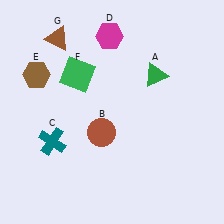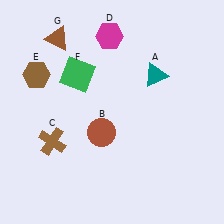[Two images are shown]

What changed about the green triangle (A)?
In Image 1, A is green. In Image 2, it changed to teal.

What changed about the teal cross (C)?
In Image 1, C is teal. In Image 2, it changed to brown.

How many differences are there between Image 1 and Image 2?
There are 2 differences between the two images.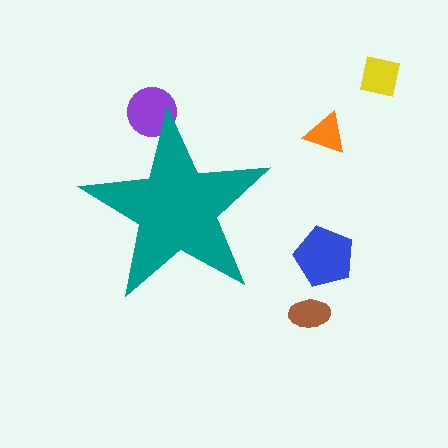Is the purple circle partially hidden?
Yes, the purple circle is partially hidden behind the teal star.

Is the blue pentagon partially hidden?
No, the blue pentagon is fully visible.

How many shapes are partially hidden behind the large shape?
1 shape is partially hidden.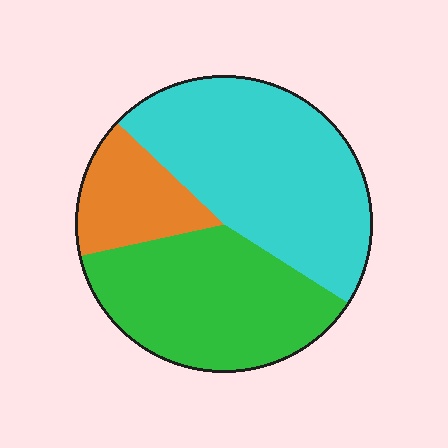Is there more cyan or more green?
Cyan.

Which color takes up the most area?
Cyan, at roughly 45%.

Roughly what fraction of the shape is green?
Green covers 37% of the shape.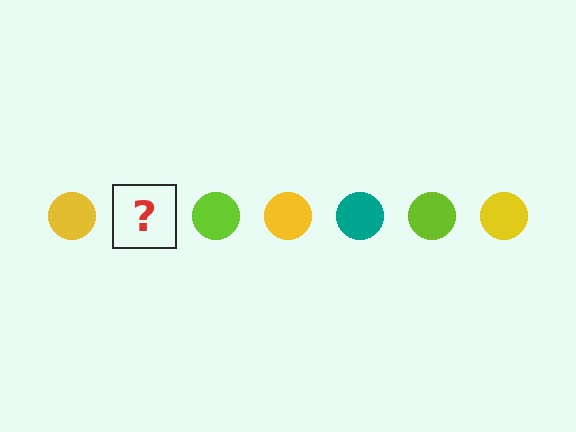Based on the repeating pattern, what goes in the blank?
The blank should be a teal circle.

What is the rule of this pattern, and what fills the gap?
The rule is that the pattern cycles through yellow, teal, lime circles. The gap should be filled with a teal circle.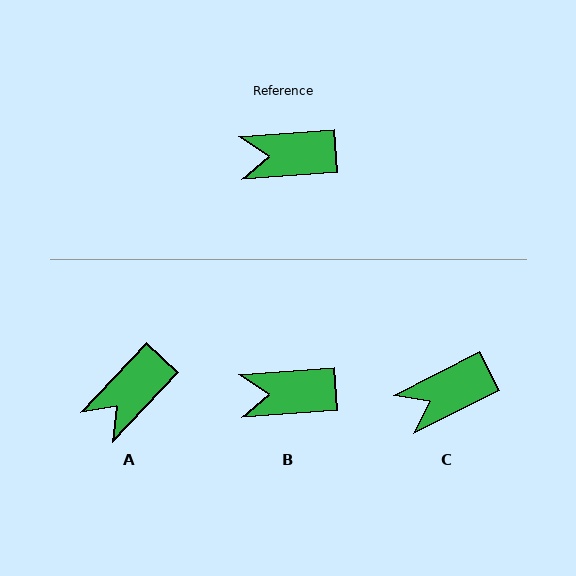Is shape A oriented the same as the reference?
No, it is off by about 43 degrees.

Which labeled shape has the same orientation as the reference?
B.